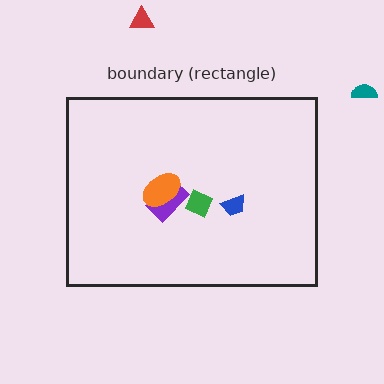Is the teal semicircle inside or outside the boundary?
Outside.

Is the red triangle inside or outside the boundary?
Outside.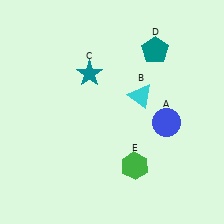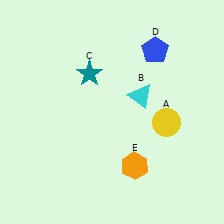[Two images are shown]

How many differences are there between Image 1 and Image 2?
There are 3 differences between the two images.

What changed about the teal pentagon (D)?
In Image 1, D is teal. In Image 2, it changed to blue.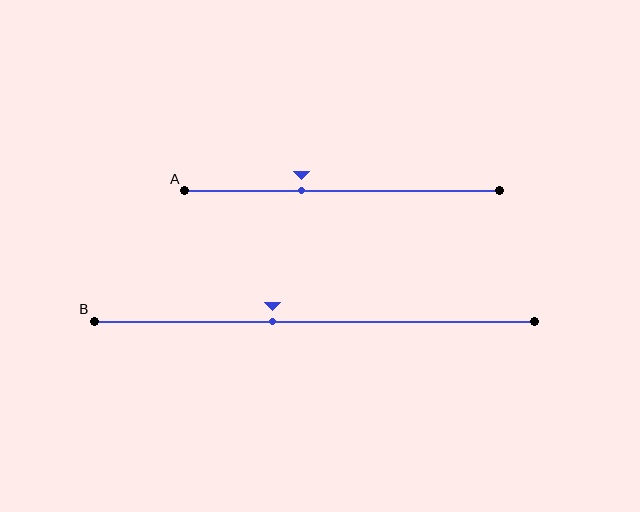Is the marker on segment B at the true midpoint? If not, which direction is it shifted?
No, the marker on segment B is shifted to the left by about 9% of the segment length.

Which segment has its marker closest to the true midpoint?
Segment B has its marker closest to the true midpoint.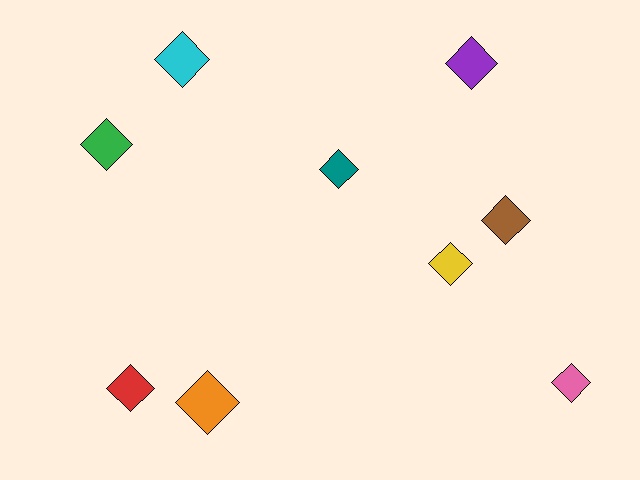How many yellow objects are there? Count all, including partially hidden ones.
There is 1 yellow object.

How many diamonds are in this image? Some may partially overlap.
There are 9 diamonds.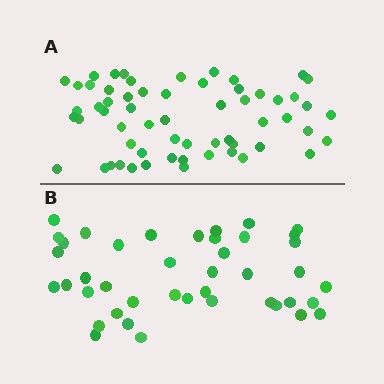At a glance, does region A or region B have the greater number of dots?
Region A (the top region) has more dots.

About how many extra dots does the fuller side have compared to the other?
Region A has approximately 20 more dots than region B.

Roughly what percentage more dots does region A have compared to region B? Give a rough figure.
About 45% more.